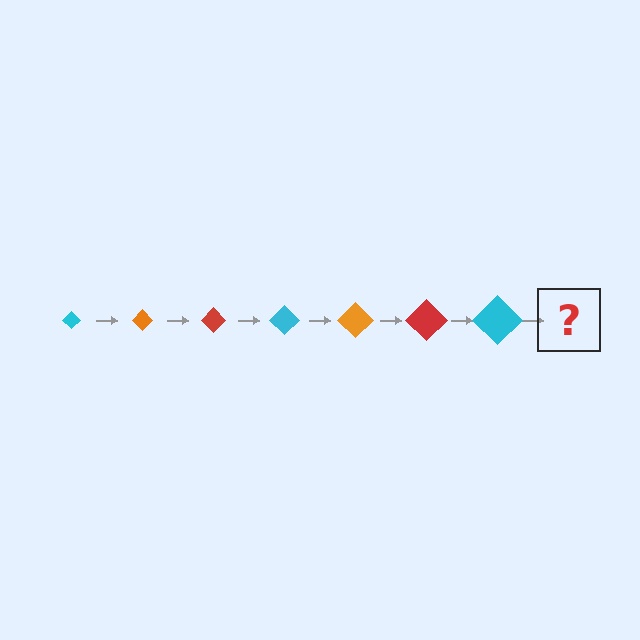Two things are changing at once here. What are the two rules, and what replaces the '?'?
The two rules are that the diamond grows larger each step and the color cycles through cyan, orange, and red. The '?' should be an orange diamond, larger than the previous one.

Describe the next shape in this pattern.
It should be an orange diamond, larger than the previous one.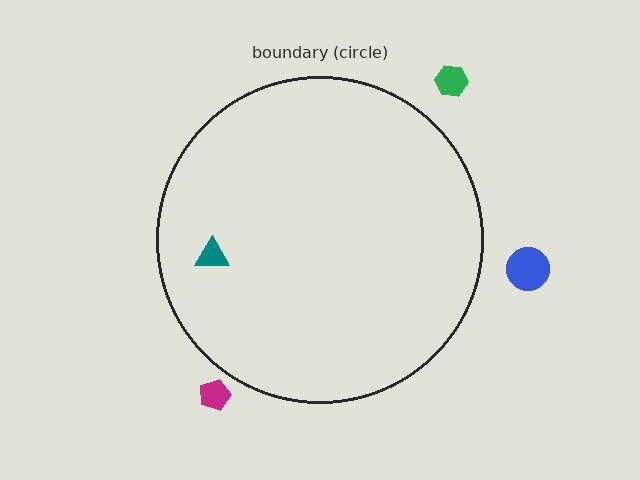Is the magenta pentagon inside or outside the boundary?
Outside.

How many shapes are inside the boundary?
1 inside, 3 outside.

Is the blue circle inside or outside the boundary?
Outside.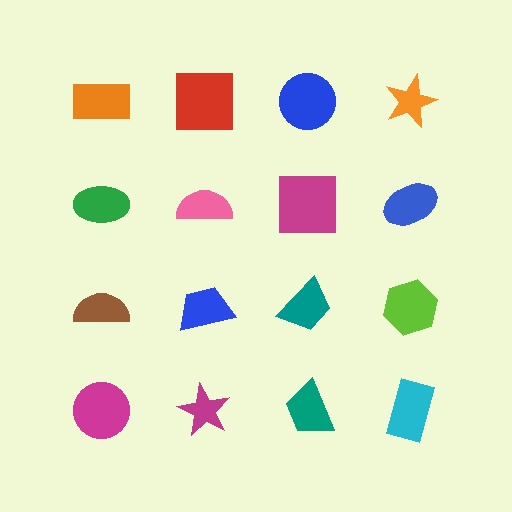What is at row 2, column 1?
A green ellipse.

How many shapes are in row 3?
4 shapes.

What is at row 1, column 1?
An orange rectangle.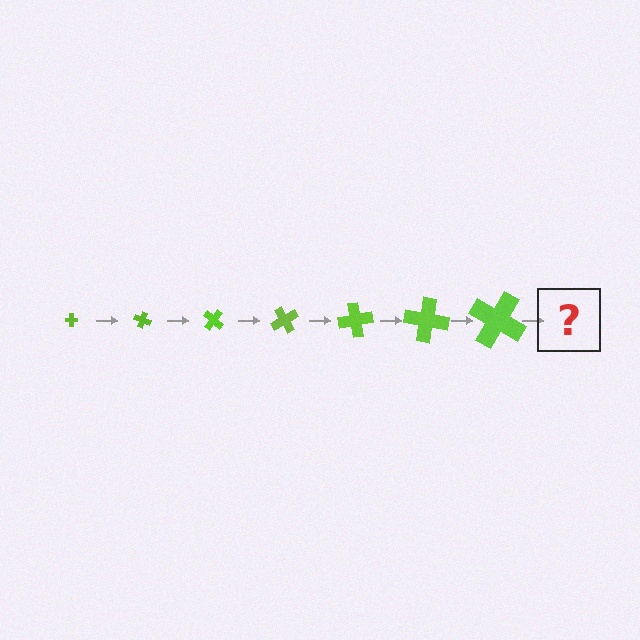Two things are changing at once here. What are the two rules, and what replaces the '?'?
The two rules are that the cross grows larger each step and it rotates 20 degrees each step. The '?' should be a cross, larger than the previous one and rotated 140 degrees from the start.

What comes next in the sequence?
The next element should be a cross, larger than the previous one and rotated 140 degrees from the start.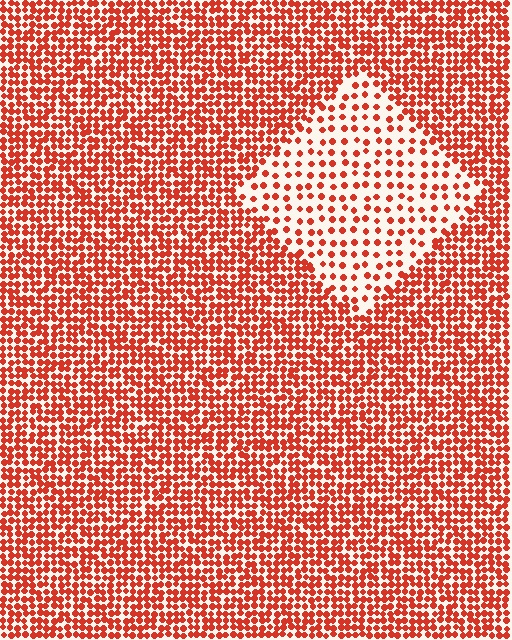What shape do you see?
I see a diamond.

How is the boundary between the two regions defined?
The boundary is defined by a change in element density (approximately 2.5x ratio). All elements are the same color, size, and shape.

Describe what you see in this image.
The image contains small red elements arranged at two different densities. A diamond-shaped region is visible where the elements are less densely packed than the surrounding area.